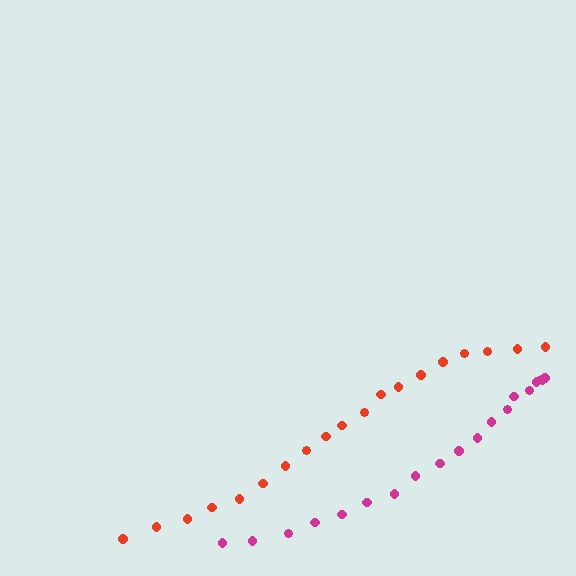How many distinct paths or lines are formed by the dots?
There are 2 distinct paths.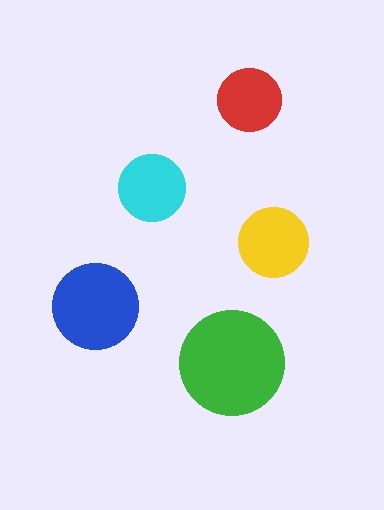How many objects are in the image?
There are 5 objects in the image.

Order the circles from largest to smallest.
the green one, the blue one, the yellow one, the cyan one, the red one.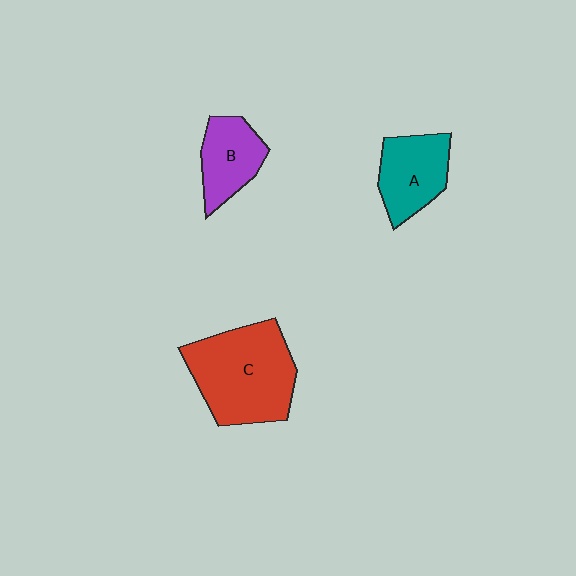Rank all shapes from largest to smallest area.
From largest to smallest: C (red), A (teal), B (purple).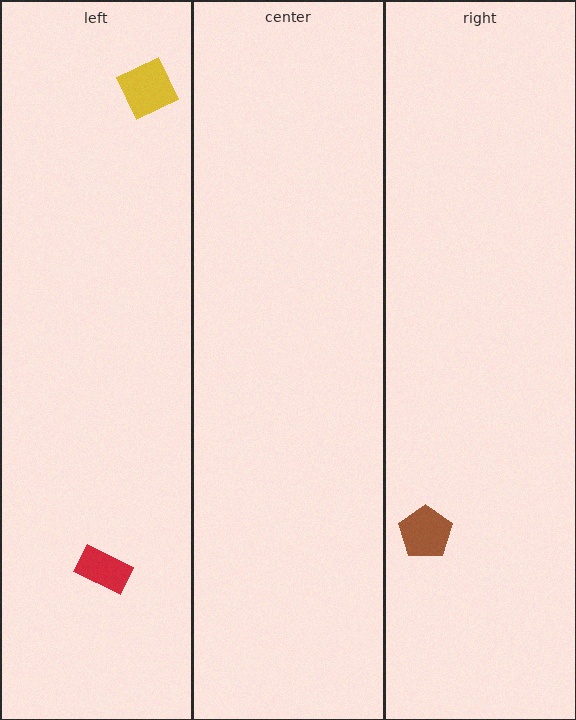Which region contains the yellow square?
The left region.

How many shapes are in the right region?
1.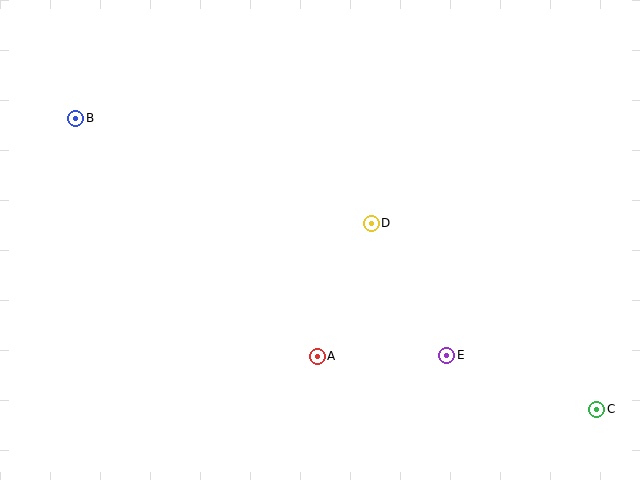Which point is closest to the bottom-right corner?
Point C is closest to the bottom-right corner.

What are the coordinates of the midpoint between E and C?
The midpoint between E and C is at (522, 382).